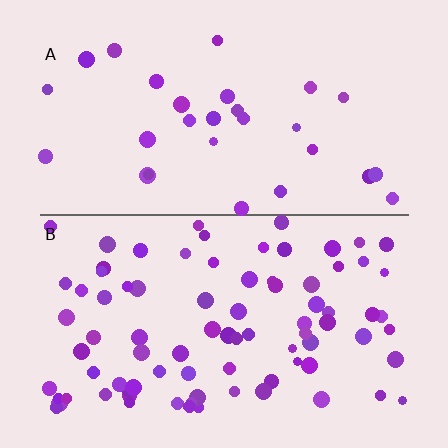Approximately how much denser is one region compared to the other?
Approximately 2.8× — region B over region A.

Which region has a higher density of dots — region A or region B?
B (the bottom).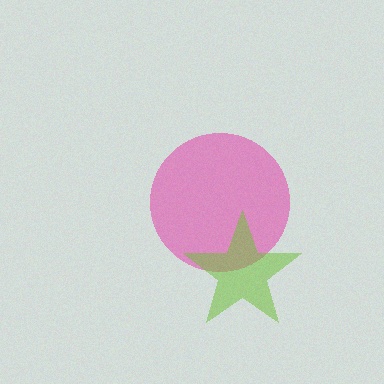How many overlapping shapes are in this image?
There are 2 overlapping shapes in the image.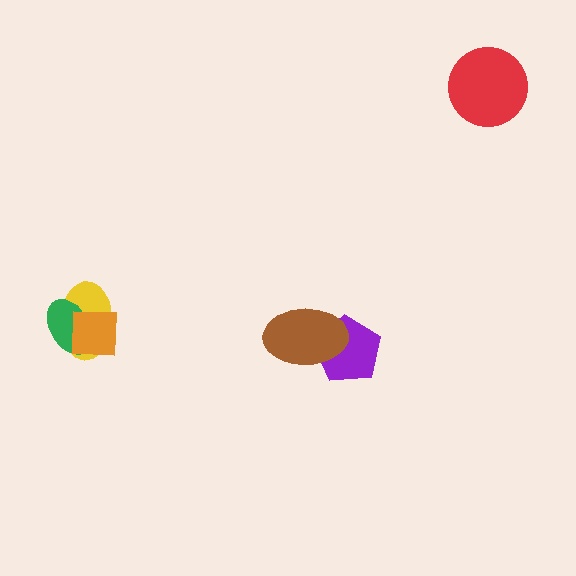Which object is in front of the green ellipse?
The orange square is in front of the green ellipse.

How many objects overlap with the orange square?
2 objects overlap with the orange square.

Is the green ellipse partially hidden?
Yes, it is partially covered by another shape.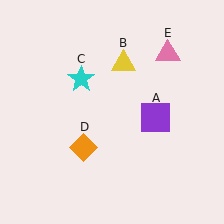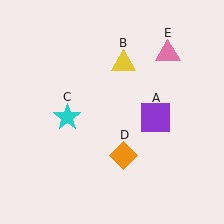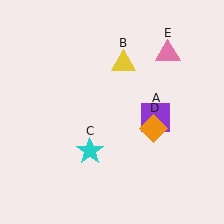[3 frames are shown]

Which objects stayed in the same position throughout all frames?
Purple square (object A) and yellow triangle (object B) and pink triangle (object E) remained stationary.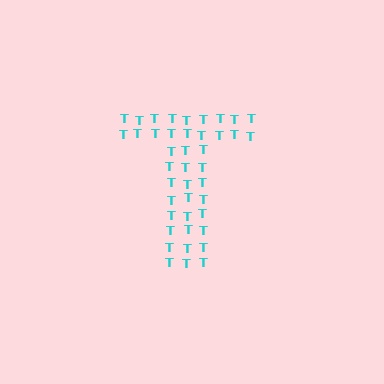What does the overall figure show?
The overall figure shows the letter T.